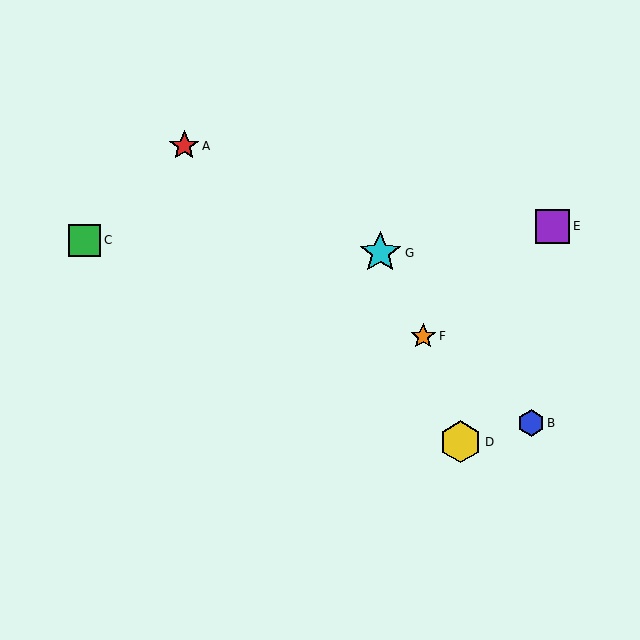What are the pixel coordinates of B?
Object B is at (531, 423).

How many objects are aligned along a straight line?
3 objects (A, B, F) are aligned along a straight line.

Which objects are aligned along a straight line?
Objects A, B, F are aligned along a straight line.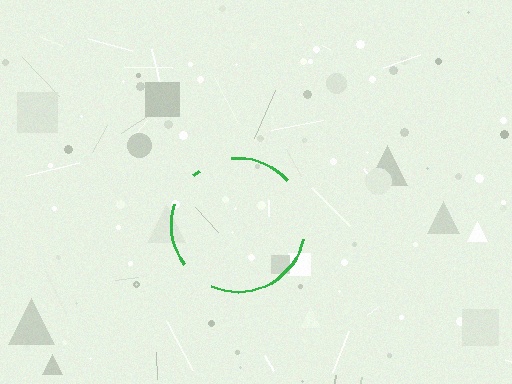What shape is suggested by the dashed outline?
The dashed outline suggests a circle.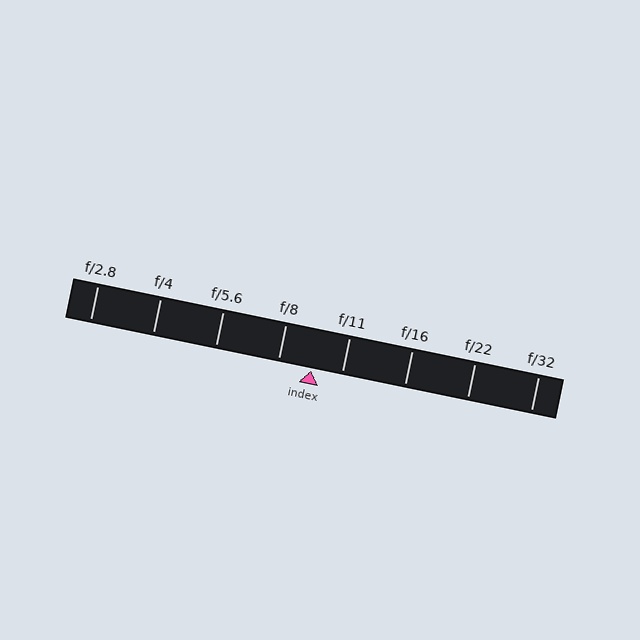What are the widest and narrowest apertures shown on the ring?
The widest aperture shown is f/2.8 and the narrowest is f/32.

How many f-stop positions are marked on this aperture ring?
There are 8 f-stop positions marked.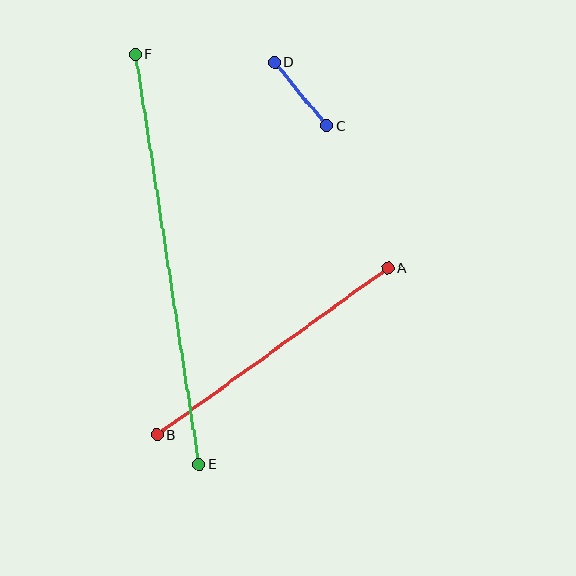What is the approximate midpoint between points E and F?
The midpoint is at approximately (167, 260) pixels.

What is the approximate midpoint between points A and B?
The midpoint is at approximately (272, 352) pixels.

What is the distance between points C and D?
The distance is approximately 81 pixels.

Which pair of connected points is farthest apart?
Points E and F are farthest apart.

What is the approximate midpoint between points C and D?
The midpoint is at approximately (301, 94) pixels.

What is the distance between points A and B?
The distance is approximately 285 pixels.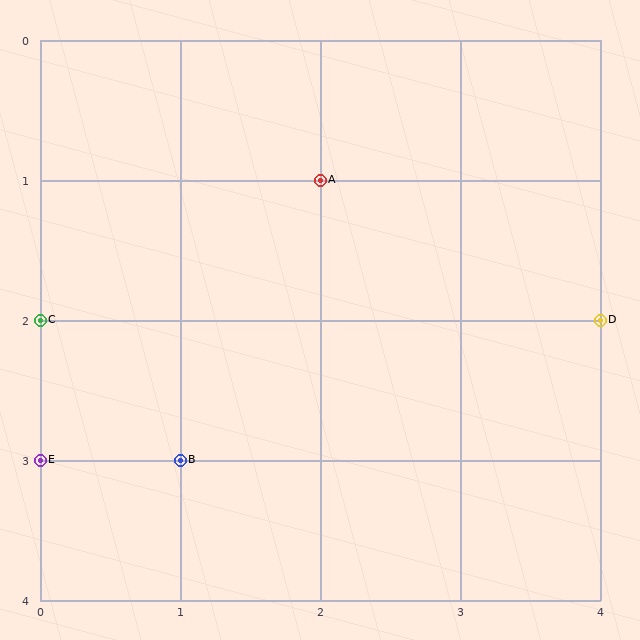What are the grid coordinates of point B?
Point B is at grid coordinates (1, 3).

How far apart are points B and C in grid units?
Points B and C are 1 column and 1 row apart (about 1.4 grid units diagonally).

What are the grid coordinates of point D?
Point D is at grid coordinates (4, 2).